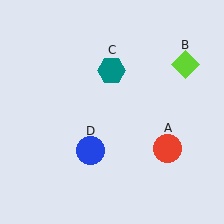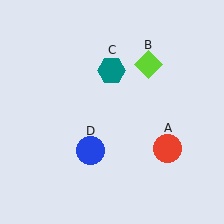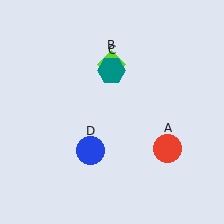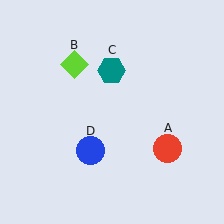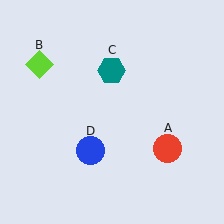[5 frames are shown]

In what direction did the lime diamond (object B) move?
The lime diamond (object B) moved left.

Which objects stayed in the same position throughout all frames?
Red circle (object A) and teal hexagon (object C) and blue circle (object D) remained stationary.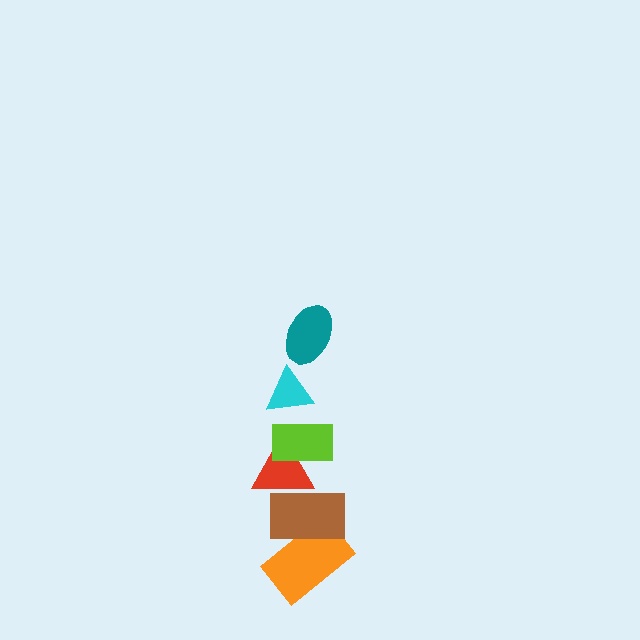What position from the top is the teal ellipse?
The teal ellipse is 1st from the top.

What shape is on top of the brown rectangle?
The red triangle is on top of the brown rectangle.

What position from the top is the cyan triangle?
The cyan triangle is 2nd from the top.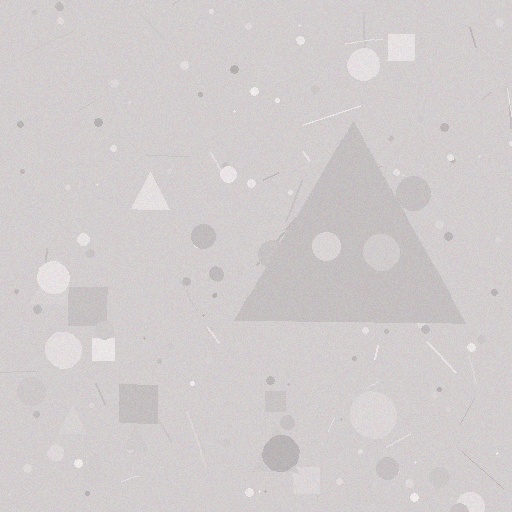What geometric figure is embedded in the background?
A triangle is embedded in the background.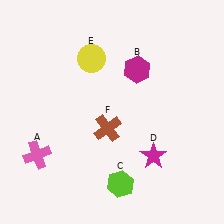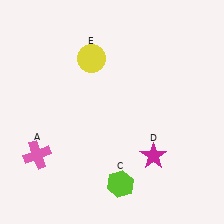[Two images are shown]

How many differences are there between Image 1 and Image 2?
There are 2 differences between the two images.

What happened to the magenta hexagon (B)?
The magenta hexagon (B) was removed in Image 2. It was in the top-right area of Image 1.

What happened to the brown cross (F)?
The brown cross (F) was removed in Image 2. It was in the bottom-left area of Image 1.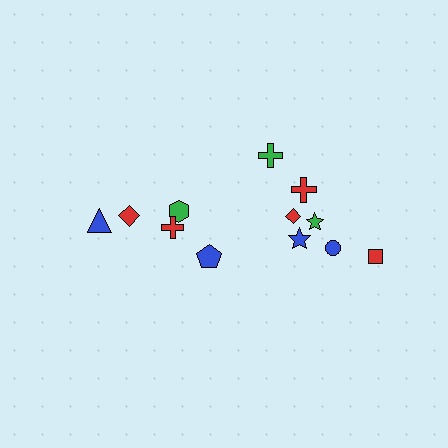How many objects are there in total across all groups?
There are 12 objects.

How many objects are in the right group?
There are 7 objects.